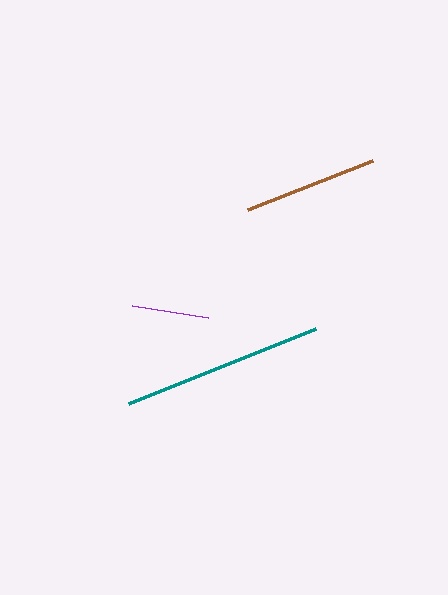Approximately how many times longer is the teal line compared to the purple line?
The teal line is approximately 2.6 times the length of the purple line.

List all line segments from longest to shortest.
From longest to shortest: teal, brown, purple.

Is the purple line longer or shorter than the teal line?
The teal line is longer than the purple line.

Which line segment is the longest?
The teal line is the longest at approximately 202 pixels.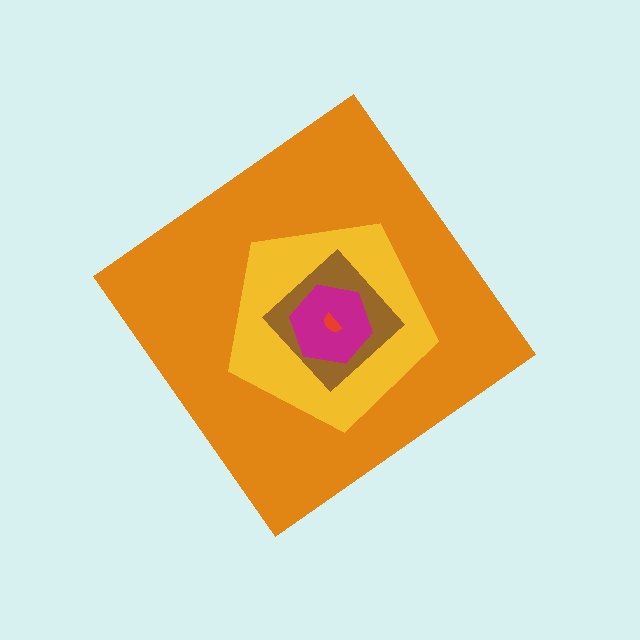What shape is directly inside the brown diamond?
The magenta hexagon.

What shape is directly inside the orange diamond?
The yellow pentagon.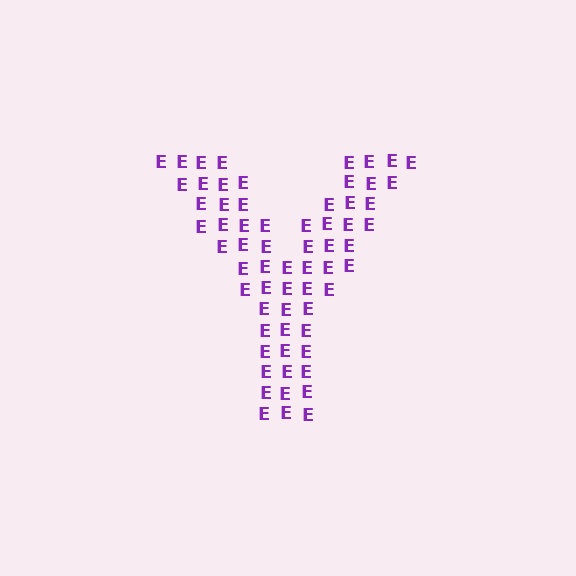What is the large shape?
The large shape is the letter Y.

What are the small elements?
The small elements are letter E's.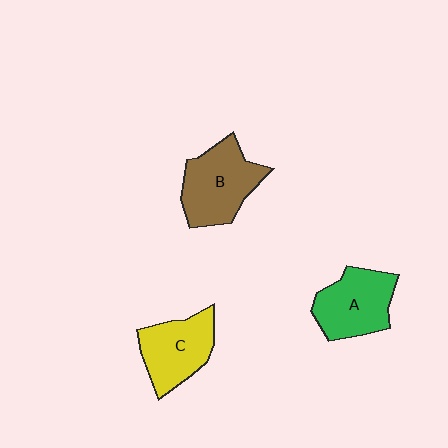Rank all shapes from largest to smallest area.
From largest to smallest: B (brown), A (green), C (yellow).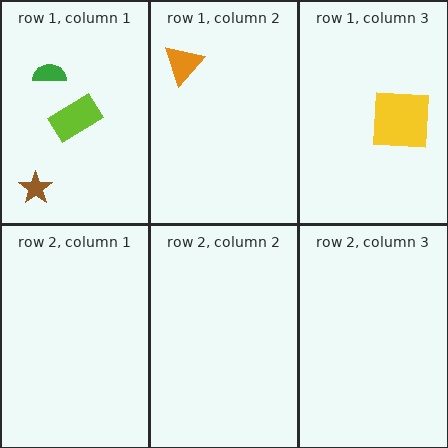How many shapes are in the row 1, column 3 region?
1.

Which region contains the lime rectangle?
The row 1, column 1 region.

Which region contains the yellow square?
The row 1, column 3 region.